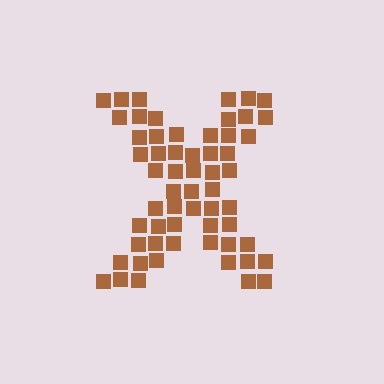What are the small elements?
The small elements are squares.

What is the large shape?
The large shape is the letter X.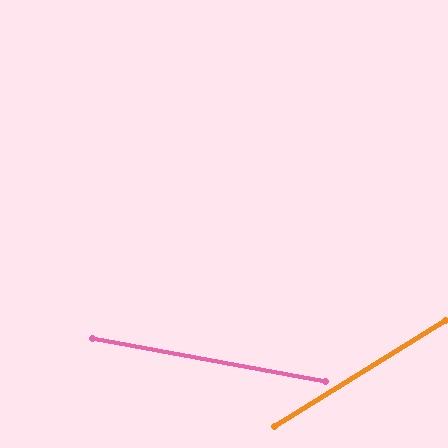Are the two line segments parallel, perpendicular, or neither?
Neither parallel nor perpendicular — they differ by about 42°.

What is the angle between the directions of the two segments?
Approximately 42 degrees.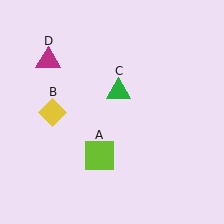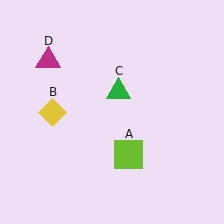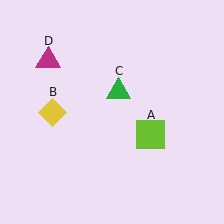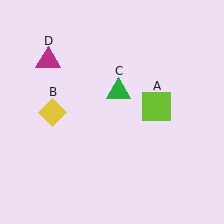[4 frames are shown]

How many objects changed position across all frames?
1 object changed position: lime square (object A).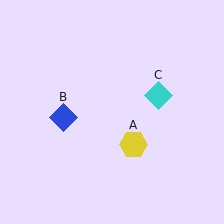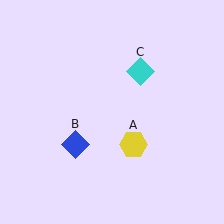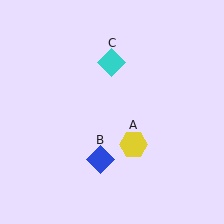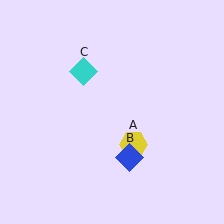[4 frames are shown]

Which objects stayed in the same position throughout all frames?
Yellow hexagon (object A) remained stationary.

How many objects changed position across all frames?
2 objects changed position: blue diamond (object B), cyan diamond (object C).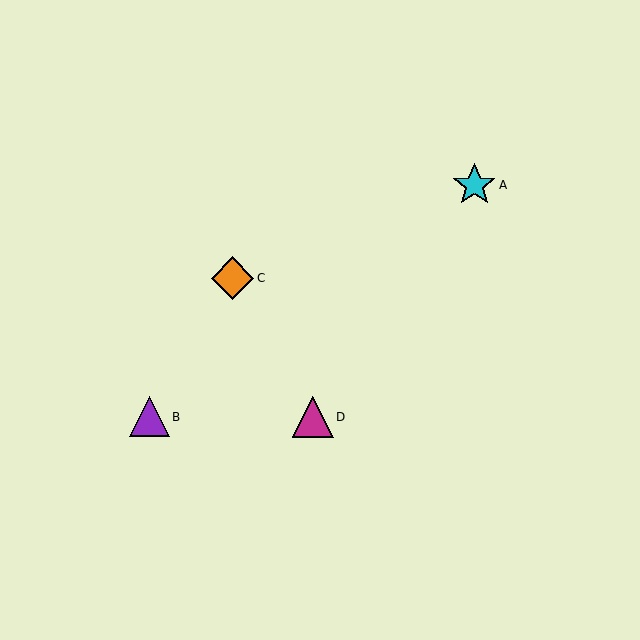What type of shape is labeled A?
Shape A is a cyan star.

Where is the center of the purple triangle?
The center of the purple triangle is at (149, 417).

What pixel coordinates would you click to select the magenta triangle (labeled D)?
Click at (313, 417) to select the magenta triangle D.